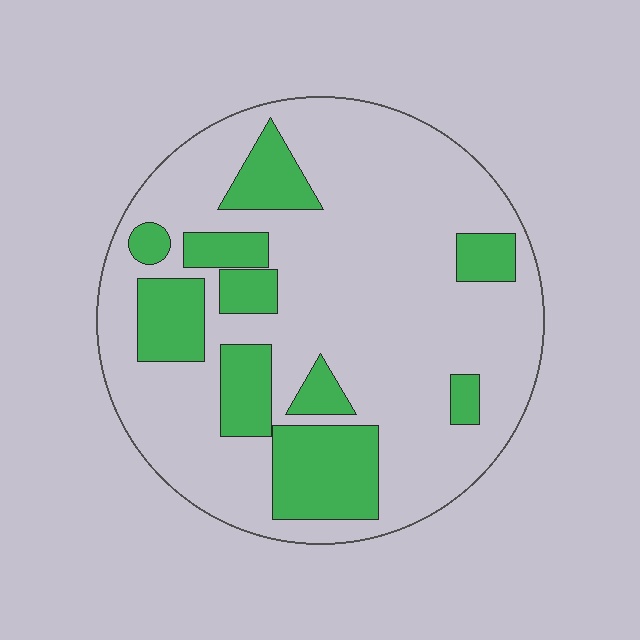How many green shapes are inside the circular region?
10.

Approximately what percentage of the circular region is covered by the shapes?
Approximately 25%.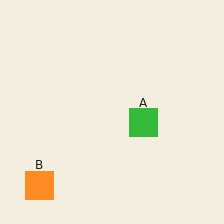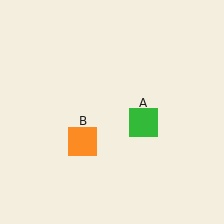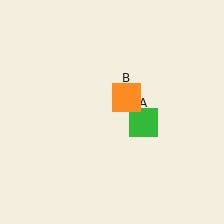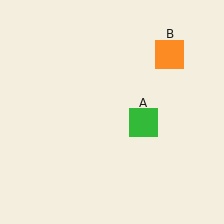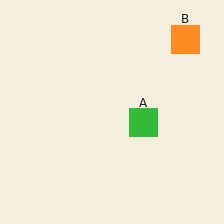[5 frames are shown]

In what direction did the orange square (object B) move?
The orange square (object B) moved up and to the right.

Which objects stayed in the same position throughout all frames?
Green square (object A) remained stationary.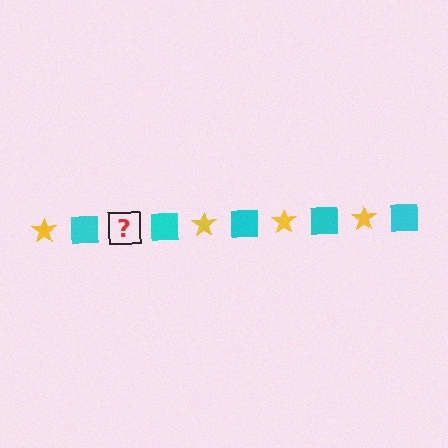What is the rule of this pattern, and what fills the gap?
The rule is that the pattern alternates between yellow star and cyan square. The gap should be filled with a yellow star.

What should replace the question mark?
The question mark should be replaced with a yellow star.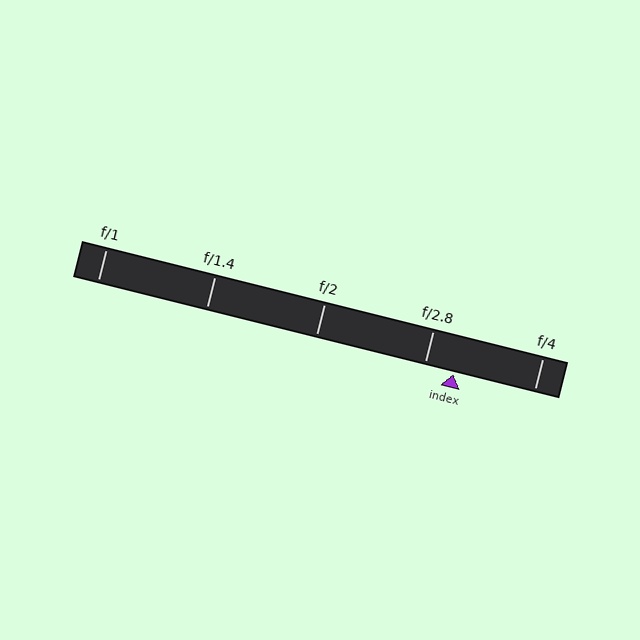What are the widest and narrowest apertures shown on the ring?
The widest aperture shown is f/1 and the narrowest is f/4.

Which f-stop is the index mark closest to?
The index mark is closest to f/2.8.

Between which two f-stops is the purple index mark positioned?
The index mark is between f/2.8 and f/4.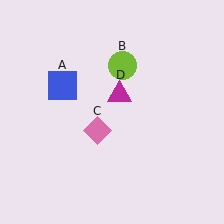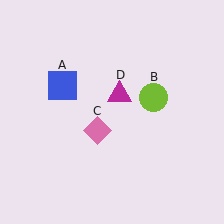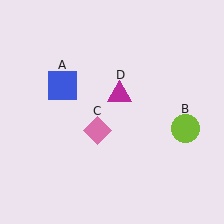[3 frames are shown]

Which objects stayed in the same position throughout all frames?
Blue square (object A) and pink diamond (object C) and magenta triangle (object D) remained stationary.